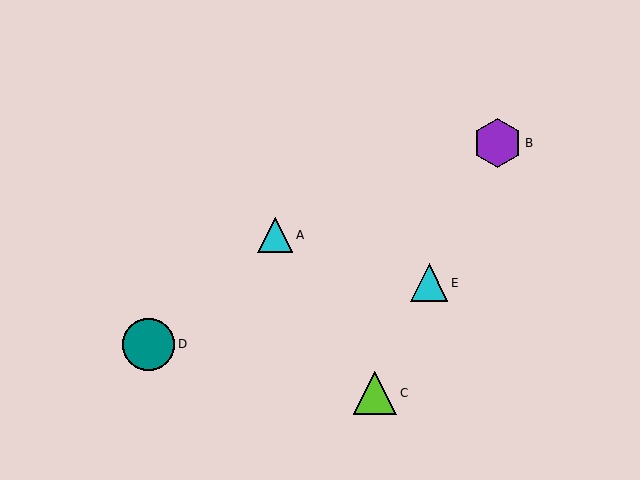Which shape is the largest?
The teal circle (labeled D) is the largest.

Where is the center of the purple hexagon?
The center of the purple hexagon is at (497, 143).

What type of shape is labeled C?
Shape C is a lime triangle.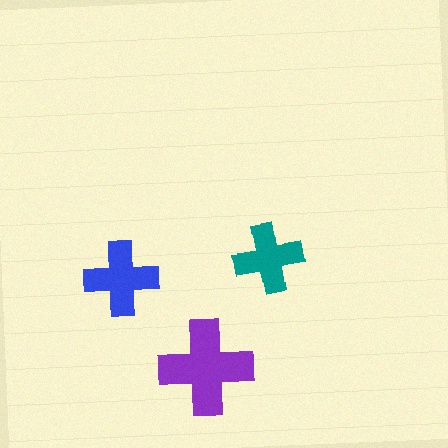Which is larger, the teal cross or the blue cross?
The blue one.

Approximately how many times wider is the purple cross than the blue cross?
About 1.5 times wider.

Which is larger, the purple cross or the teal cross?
The purple one.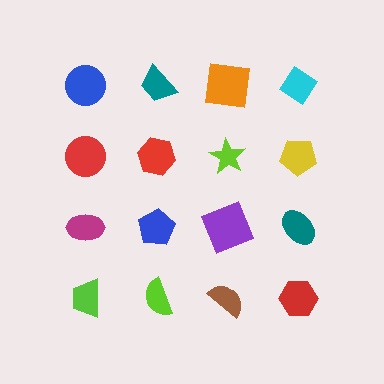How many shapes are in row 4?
4 shapes.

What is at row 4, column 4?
A red hexagon.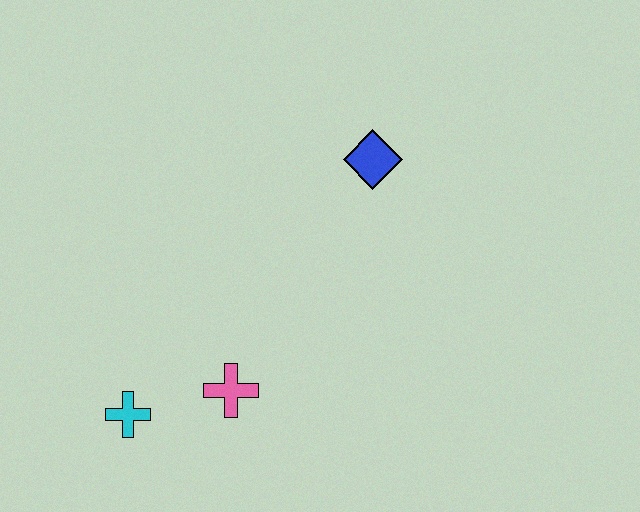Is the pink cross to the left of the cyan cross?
No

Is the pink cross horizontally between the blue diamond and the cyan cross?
Yes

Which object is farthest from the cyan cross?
The blue diamond is farthest from the cyan cross.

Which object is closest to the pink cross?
The cyan cross is closest to the pink cross.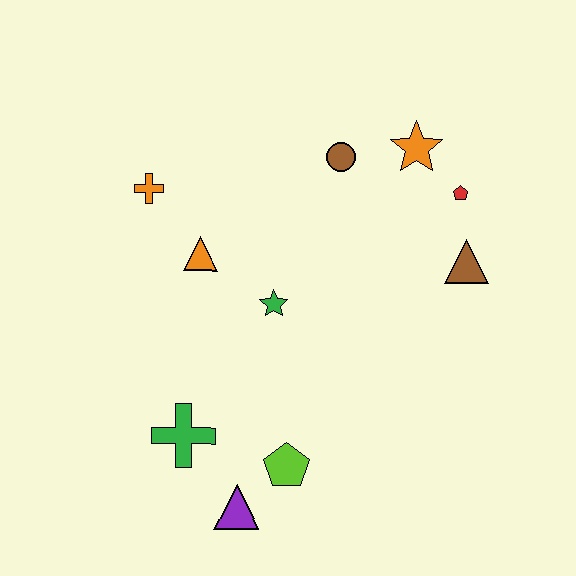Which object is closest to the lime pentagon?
The purple triangle is closest to the lime pentagon.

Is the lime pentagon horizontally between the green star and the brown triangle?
Yes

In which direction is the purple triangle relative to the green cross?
The purple triangle is below the green cross.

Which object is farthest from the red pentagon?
The purple triangle is farthest from the red pentagon.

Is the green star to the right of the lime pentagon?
No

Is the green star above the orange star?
No